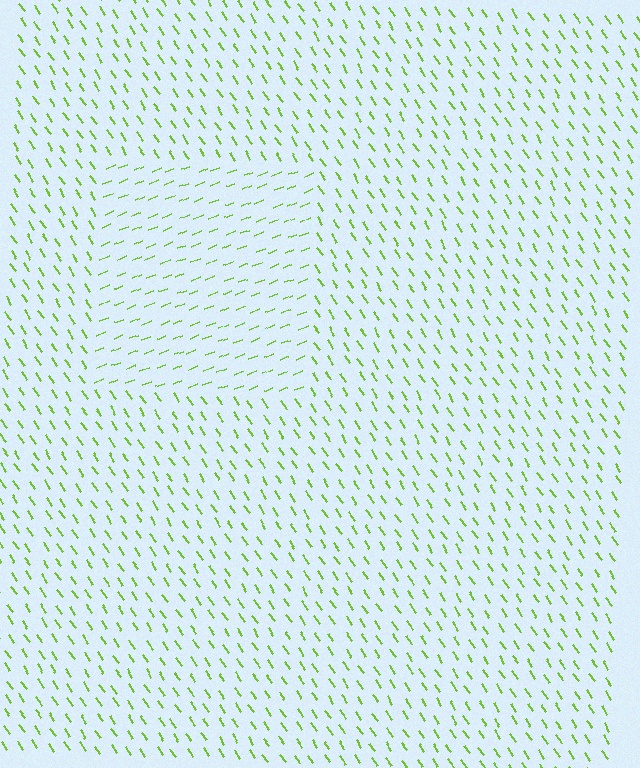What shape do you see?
I see a rectangle.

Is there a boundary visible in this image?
Yes, there is a texture boundary formed by a change in line orientation.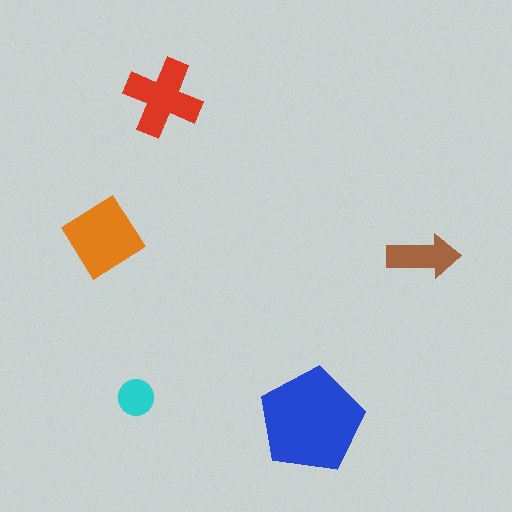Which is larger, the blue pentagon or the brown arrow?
The blue pentagon.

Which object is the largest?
The blue pentagon.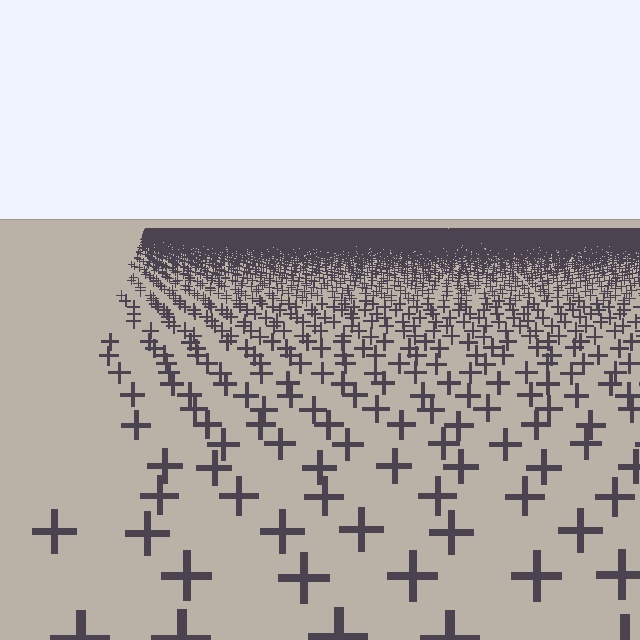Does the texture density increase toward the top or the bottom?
Density increases toward the top.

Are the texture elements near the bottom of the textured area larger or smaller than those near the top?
Larger. Near the bottom, elements are closer to the viewer and appear at a bigger on-screen size.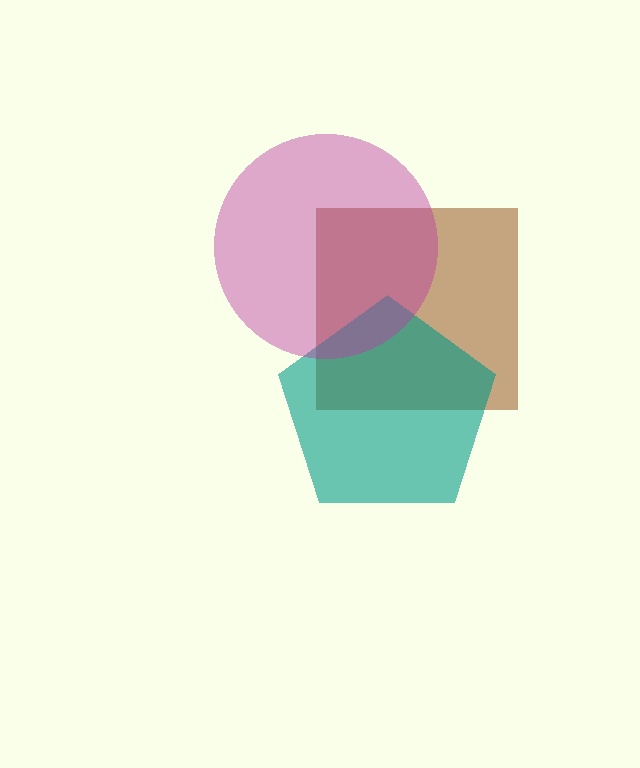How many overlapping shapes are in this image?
There are 3 overlapping shapes in the image.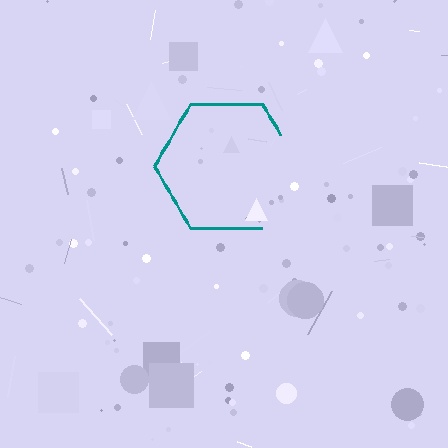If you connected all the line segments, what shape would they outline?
They would outline a hexagon.